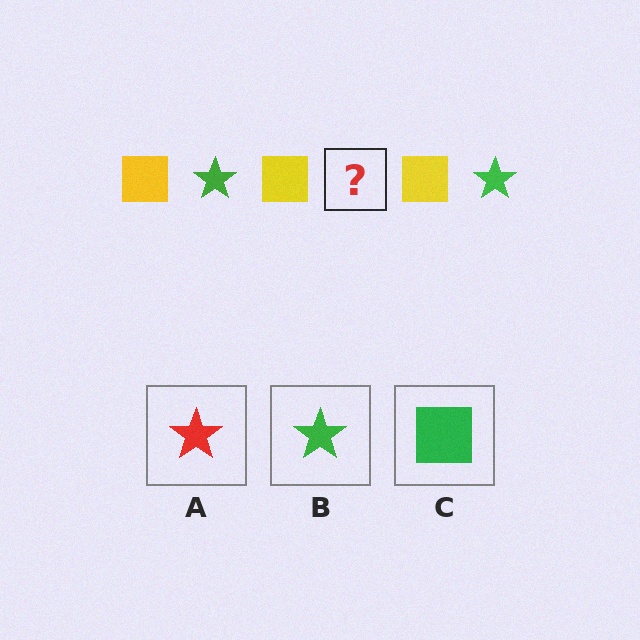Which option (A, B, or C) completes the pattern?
B.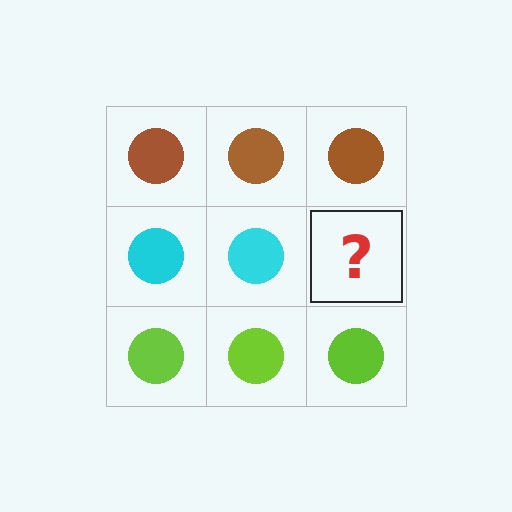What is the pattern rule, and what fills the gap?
The rule is that each row has a consistent color. The gap should be filled with a cyan circle.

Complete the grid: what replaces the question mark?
The question mark should be replaced with a cyan circle.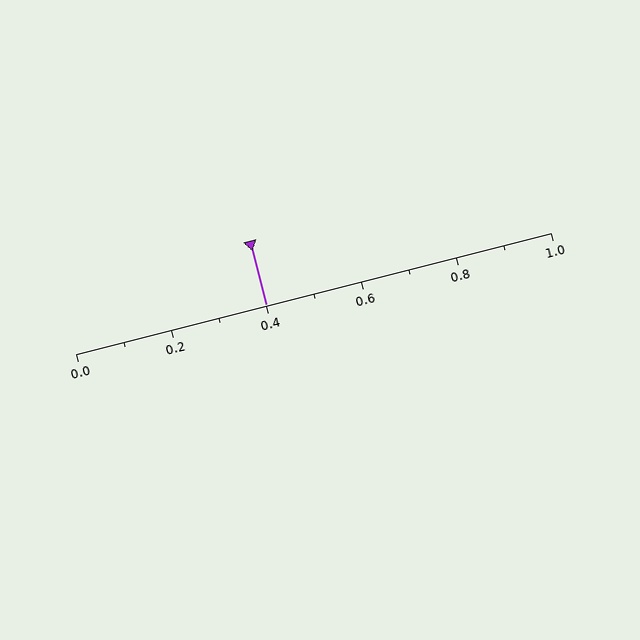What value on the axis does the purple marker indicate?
The marker indicates approximately 0.4.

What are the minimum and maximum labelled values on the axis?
The axis runs from 0.0 to 1.0.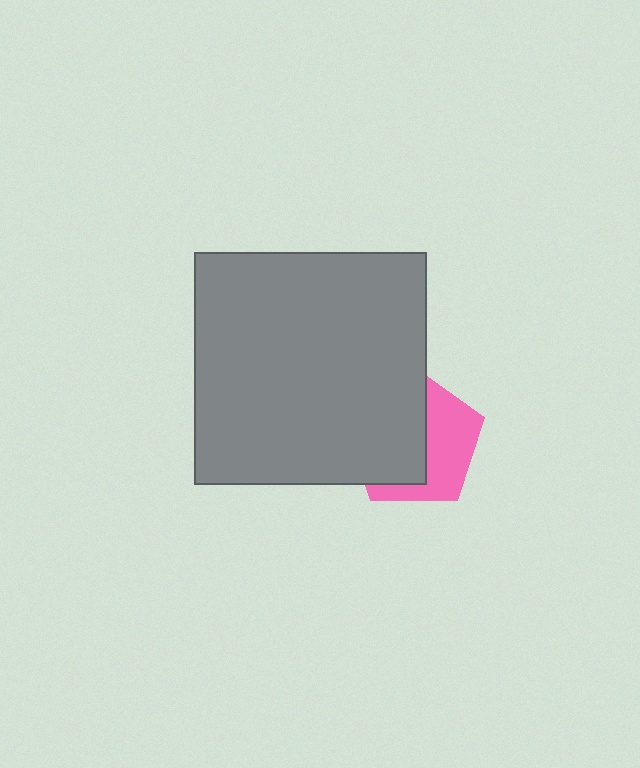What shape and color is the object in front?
The object in front is a gray square.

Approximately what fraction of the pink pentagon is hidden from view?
Roughly 56% of the pink pentagon is hidden behind the gray square.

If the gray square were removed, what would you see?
You would see the complete pink pentagon.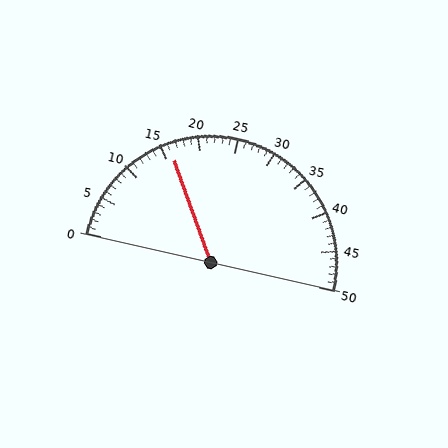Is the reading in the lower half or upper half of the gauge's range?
The reading is in the lower half of the range (0 to 50).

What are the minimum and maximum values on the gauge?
The gauge ranges from 0 to 50.